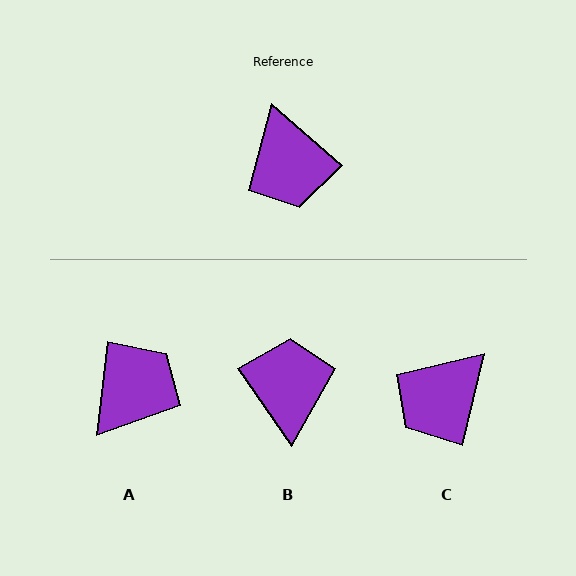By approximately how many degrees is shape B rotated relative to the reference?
Approximately 166 degrees counter-clockwise.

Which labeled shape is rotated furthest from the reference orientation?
B, about 166 degrees away.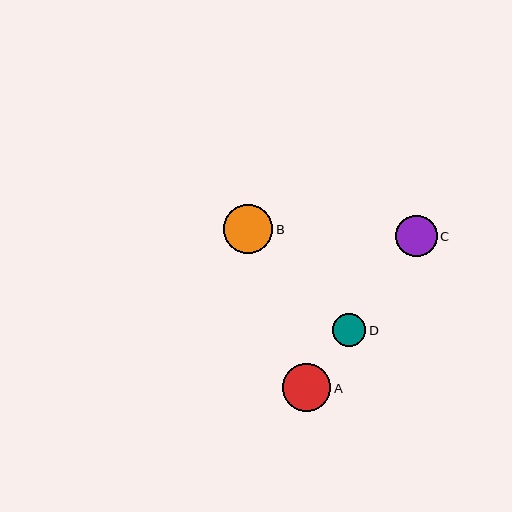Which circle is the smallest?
Circle D is the smallest with a size of approximately 33 pixels.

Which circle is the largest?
Circle B is the largest with a size of approximately 50 pixels.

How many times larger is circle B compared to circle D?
Circle B is approximately 1.5 times the size of circle D.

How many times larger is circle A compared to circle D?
Circle A is approximately 1.4 times the size of circle D.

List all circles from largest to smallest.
From largest to smallest: B, A, C, D.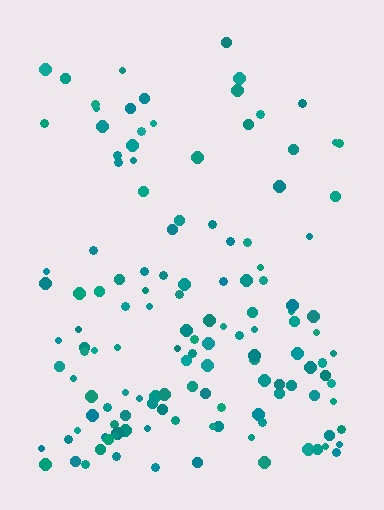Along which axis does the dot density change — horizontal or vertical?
Vertical.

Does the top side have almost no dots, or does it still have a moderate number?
Still a moderate number, just noticeably fewer than the bottom.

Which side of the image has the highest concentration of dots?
The bottom.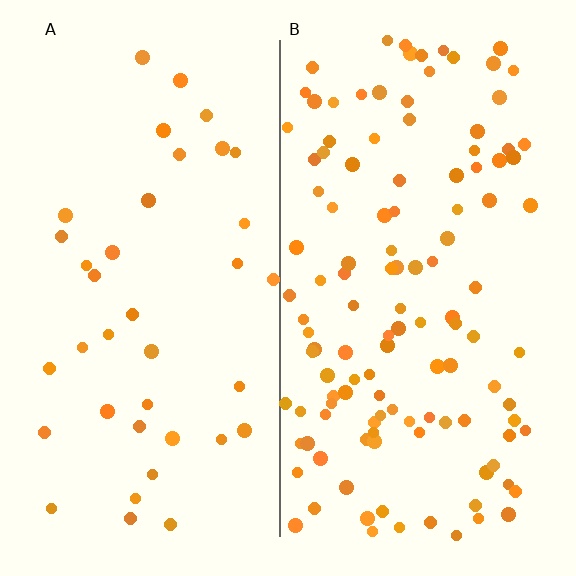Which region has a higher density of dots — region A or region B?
B (the right).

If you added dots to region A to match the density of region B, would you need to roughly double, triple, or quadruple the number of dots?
Approximately triple.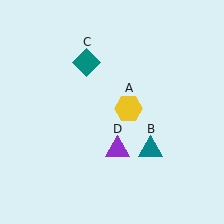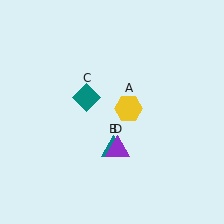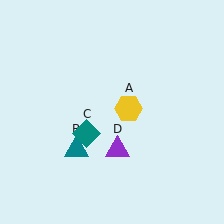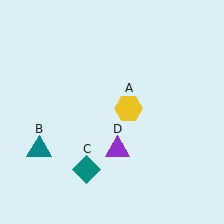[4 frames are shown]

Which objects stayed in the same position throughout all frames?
Yellow hexagon (object A) and purple triangle (object D) remained stationary.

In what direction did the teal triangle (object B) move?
The teal triangle (object B) moved left.